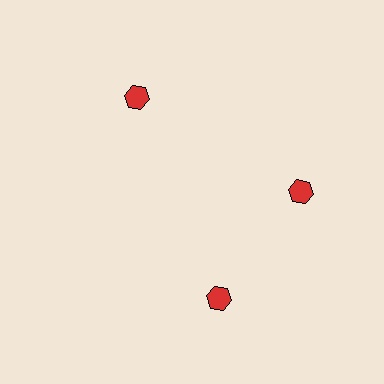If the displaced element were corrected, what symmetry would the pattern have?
It would have 3-fold rotational symmetry — the pattern would map onto itself every 120 degrees.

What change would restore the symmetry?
The symmetry would be restored by rotating it back into even spacing with its neighbors so that all 3 hexagons sit at equal angles and equal distance from the center.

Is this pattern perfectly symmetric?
No. The 3 red hexagons are arranged in a ring, but one element near the 7 o'clock position is rotated out of alignment along the ring, breaking the 3-fold rotational symmetry.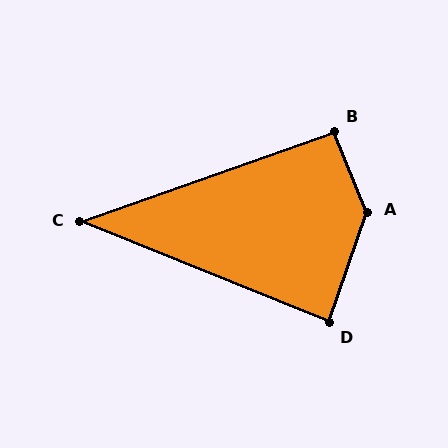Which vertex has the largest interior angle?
A, at approximately 139 degrees.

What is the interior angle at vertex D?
Approximately 87 degrees (approximately right).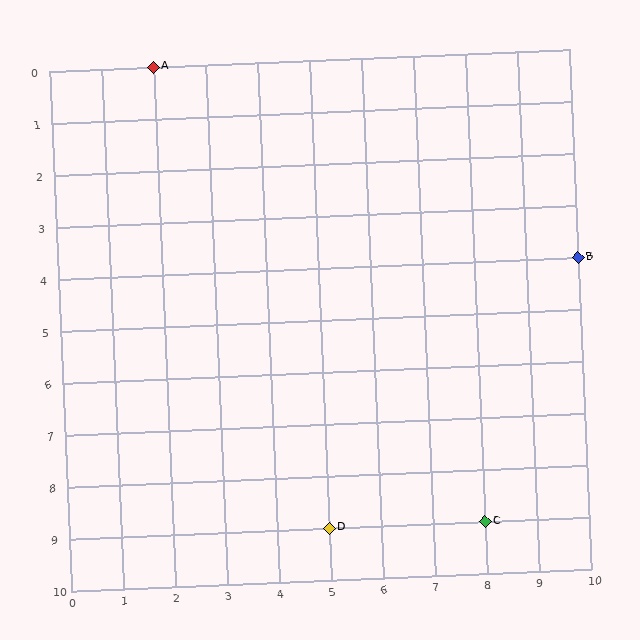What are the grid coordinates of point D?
Point D is at grid coordinates (5, 9).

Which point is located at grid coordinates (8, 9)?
Point C is at (8, 9).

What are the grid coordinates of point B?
Point B is at grid coordinates (10, 4).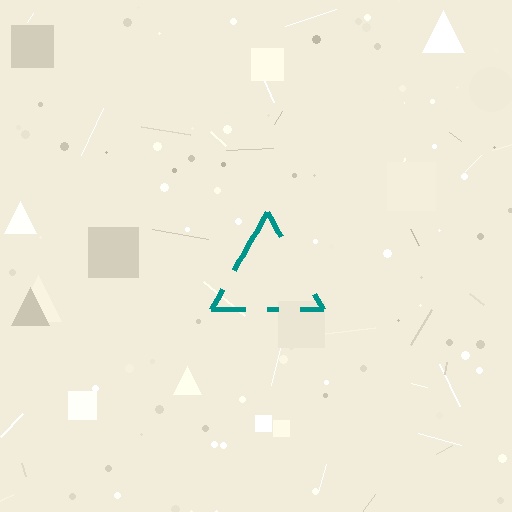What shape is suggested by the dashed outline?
The dashed outline suggests a triangle.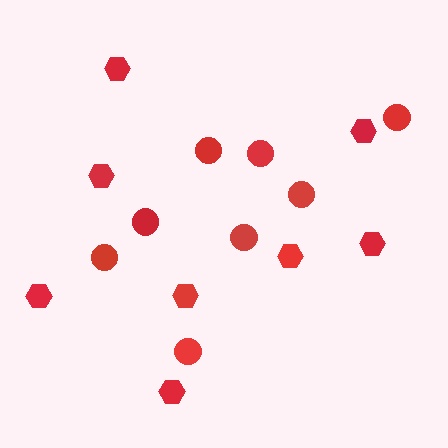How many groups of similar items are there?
There are 2 groups: one group of hexagons (8) and one group of circles (8).